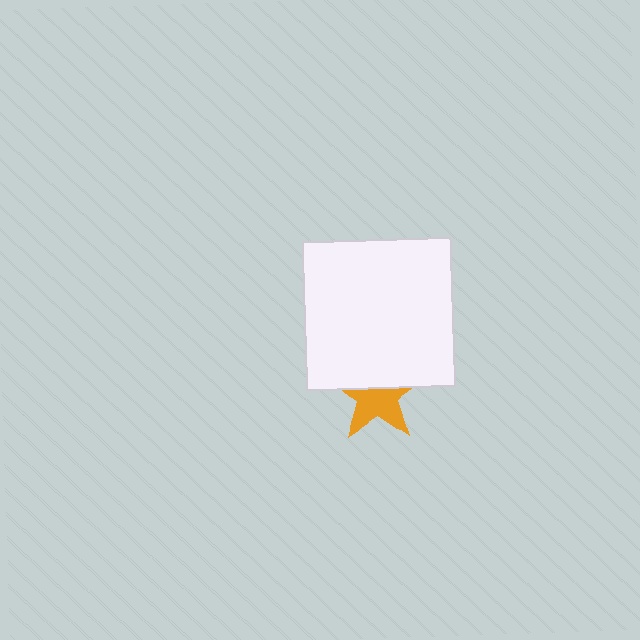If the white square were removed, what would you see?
You would see the complete orange star.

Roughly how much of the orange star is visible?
About half of it is visible (roughly 55%).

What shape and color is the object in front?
The object in front is a white square.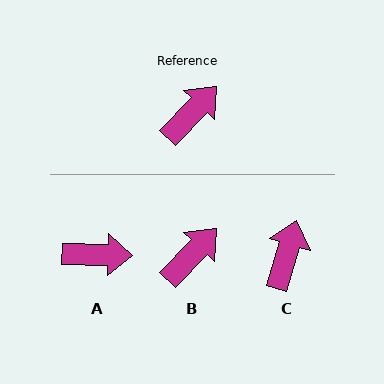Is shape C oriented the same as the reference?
No, it is off by about 27 degrees.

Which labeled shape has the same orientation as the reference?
B.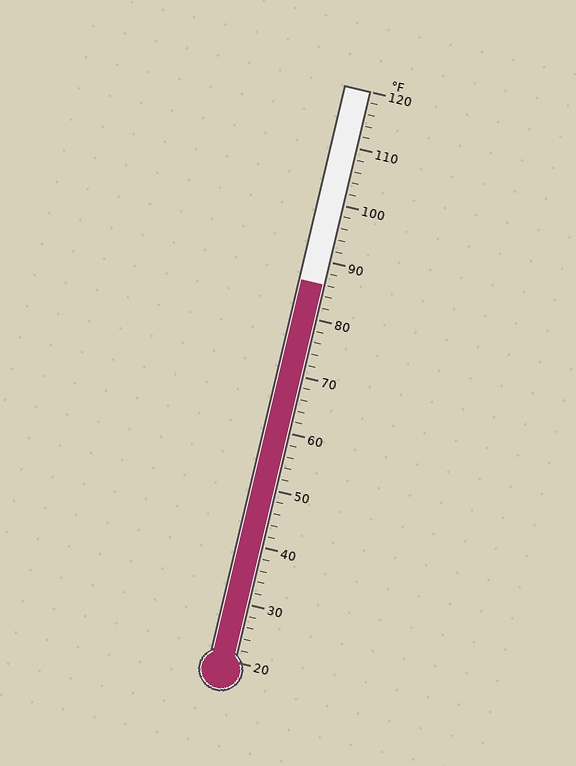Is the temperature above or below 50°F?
The temperature is above 50°F.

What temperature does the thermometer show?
The thermometer shows approximately 86°F.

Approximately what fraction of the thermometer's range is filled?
The thermometer is filled to approximately 65% of its range.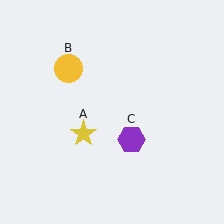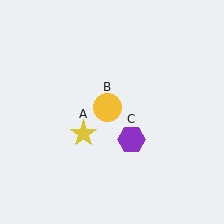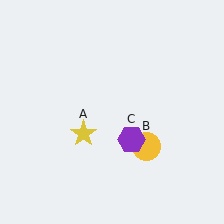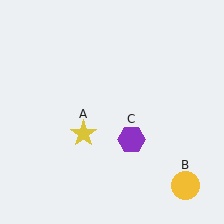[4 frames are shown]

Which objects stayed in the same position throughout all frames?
Yellow star (object A) and purple hexagon (object C) remained stationary.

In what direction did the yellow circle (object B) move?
The yellow circle (object B) moved down and to the right.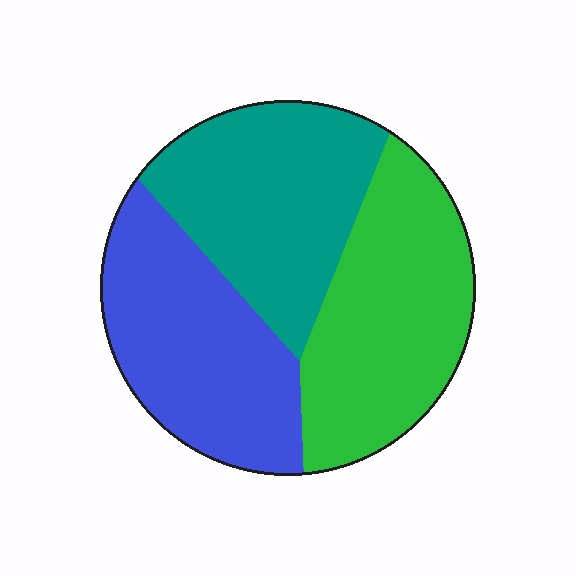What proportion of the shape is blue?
Blue covers 32% of the shape.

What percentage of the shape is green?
Green takes up about one third (1/3) of the shape.